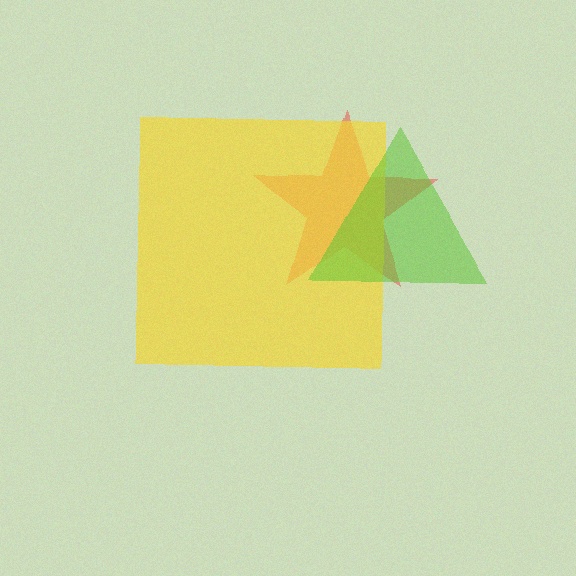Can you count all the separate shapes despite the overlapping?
Yes, there are 3 separate shapes.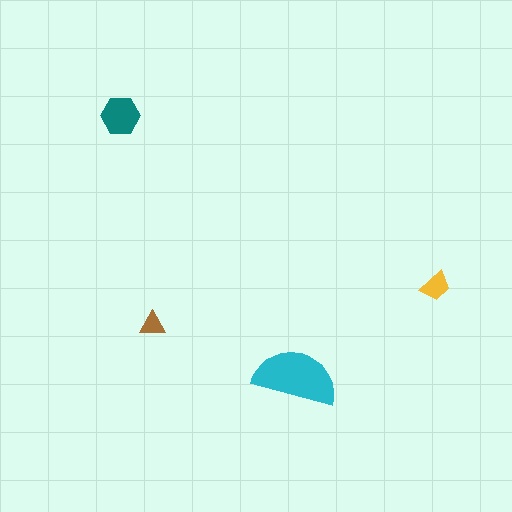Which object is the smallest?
The brown triangle.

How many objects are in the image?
There are 4 objects in the image.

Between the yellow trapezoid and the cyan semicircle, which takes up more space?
The cyan semicircle.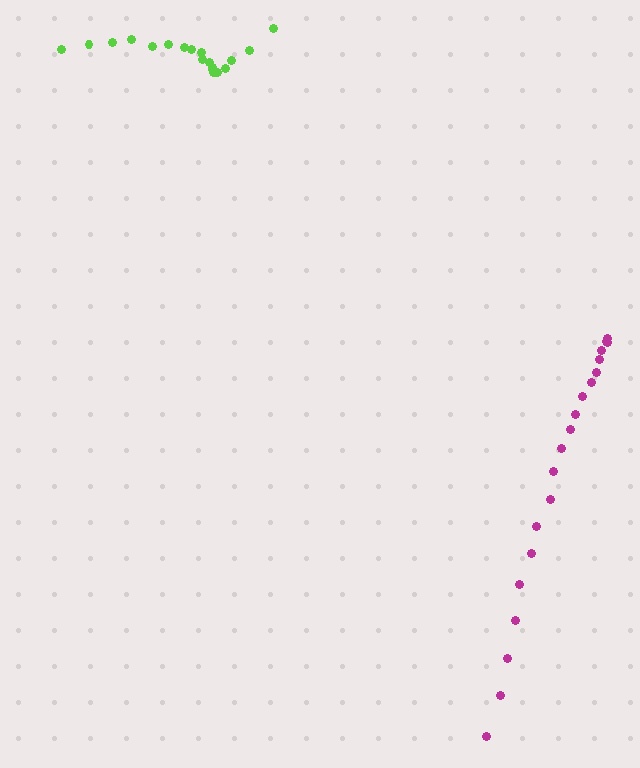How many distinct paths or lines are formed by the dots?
There are 2 distinct paths.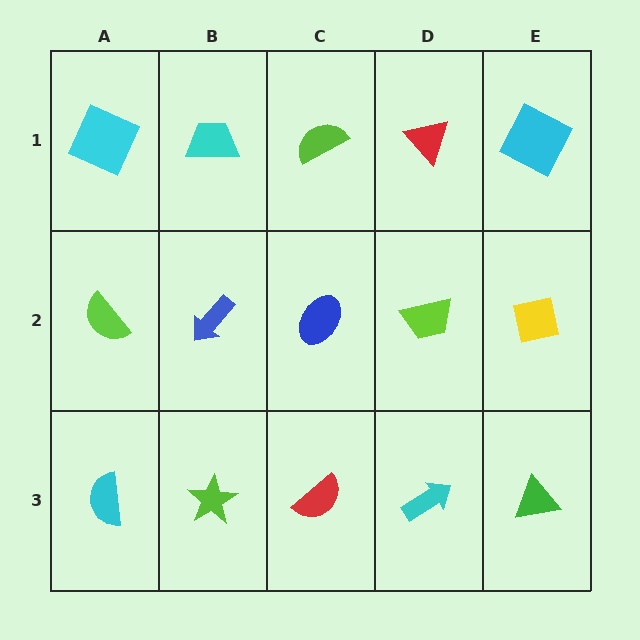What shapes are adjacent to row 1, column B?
A blue arrow (row 2, column B), a cyan square (row 1, column A), a lime semicircle (row 1, column C).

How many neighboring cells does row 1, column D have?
3.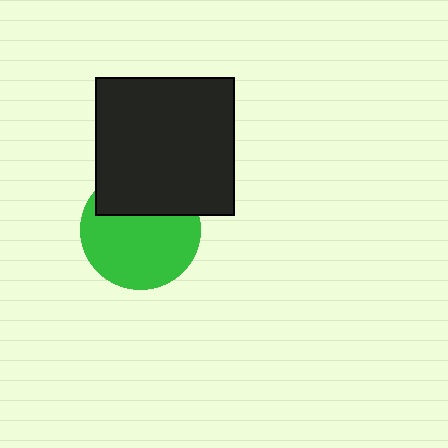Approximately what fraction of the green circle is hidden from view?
Roughly 33% of the green circle is hidden behind the black rectangle.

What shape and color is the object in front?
The object in front is a black rectangle.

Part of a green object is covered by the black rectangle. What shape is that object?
It is a circle.